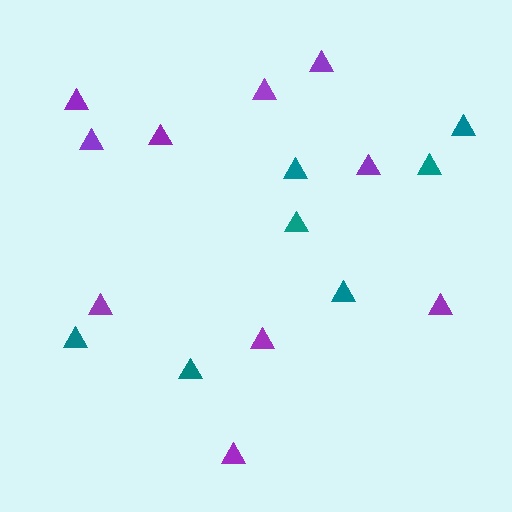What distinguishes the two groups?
There are 2 groups: one group of teal triangles (7) and one group of purple triangles (10).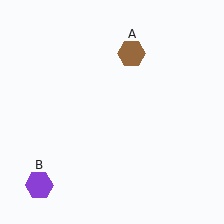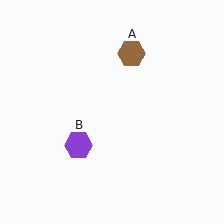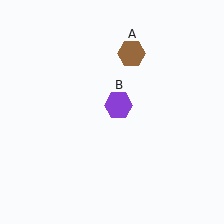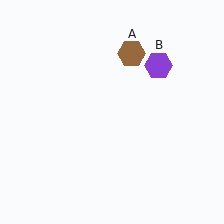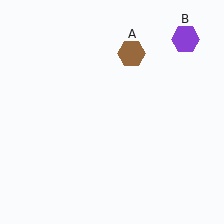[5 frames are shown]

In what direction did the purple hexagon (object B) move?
The purple hexagon (object B) moved up and to the right.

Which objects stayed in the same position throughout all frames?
Brown hexagon (object A) remained stationary.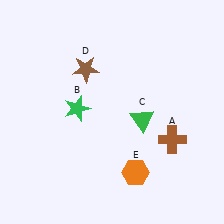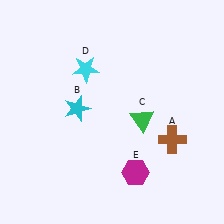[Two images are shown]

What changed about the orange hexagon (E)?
In Image 1, E is orange. In Image 2, it changed to magenta.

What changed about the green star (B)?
In Image 1, B is green. In Image 2, it changed to cyan.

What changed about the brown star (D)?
In Image 1, D is brown. In Image 2, it changed to cyan.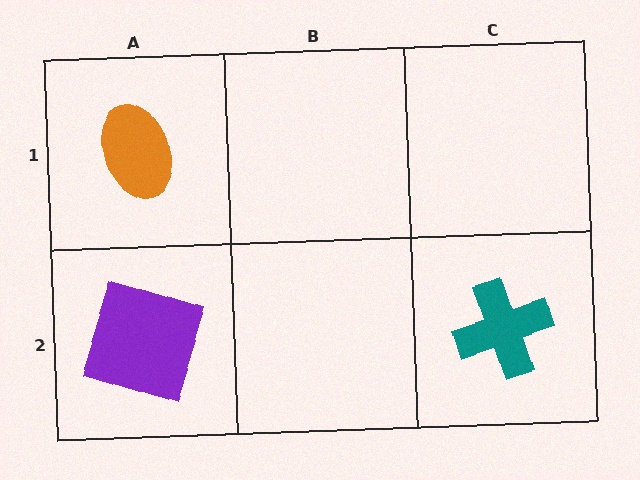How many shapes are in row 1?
1 shape.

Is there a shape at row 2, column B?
No, that cell is empty.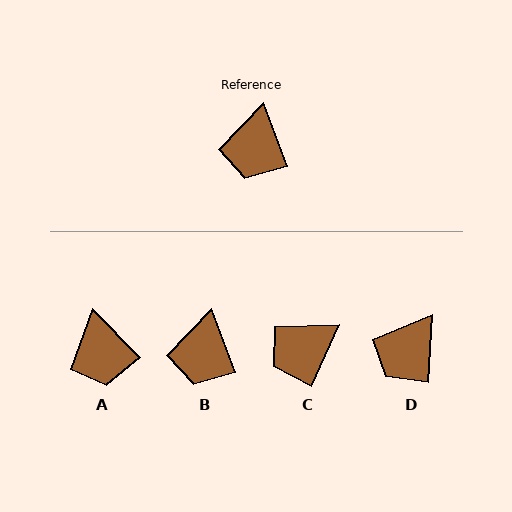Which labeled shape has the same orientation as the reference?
B.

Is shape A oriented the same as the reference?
No, it is off by about 24 degrees.